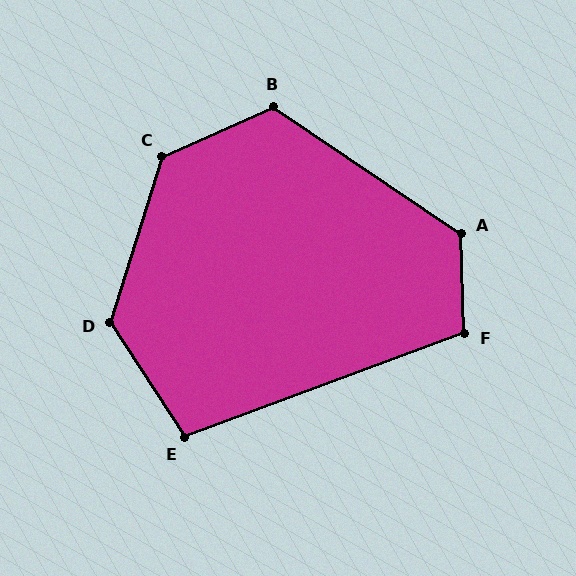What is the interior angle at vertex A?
Approximately 126 degrees (obtuse).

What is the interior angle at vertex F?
Approximately 109 degrees (obtuse).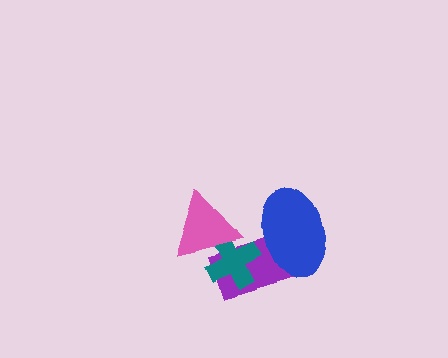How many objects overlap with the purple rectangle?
3 objects overlap with the purple rectangle.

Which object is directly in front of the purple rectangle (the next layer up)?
The teal cross is directly in front of the purple rectangle.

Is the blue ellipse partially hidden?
No, no other shape covers it.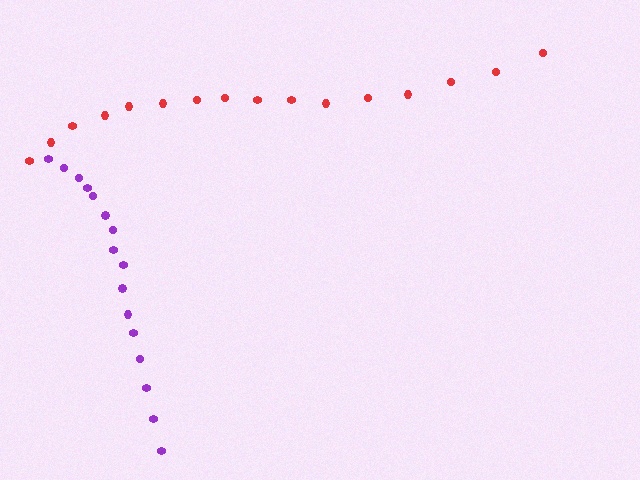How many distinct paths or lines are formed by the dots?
There are 2 distinct paths.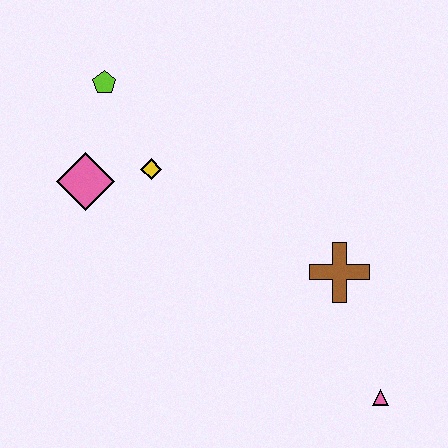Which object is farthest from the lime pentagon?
The pink triangle is farthest from the lime pentagon.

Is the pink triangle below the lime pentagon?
Yes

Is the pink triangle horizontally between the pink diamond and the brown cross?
No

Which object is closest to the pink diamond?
The yellow diamond is closest to the pink diamond.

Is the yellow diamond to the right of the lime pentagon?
Yes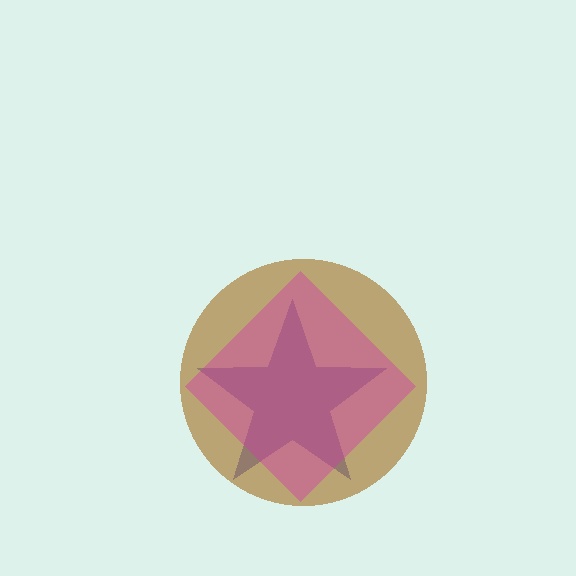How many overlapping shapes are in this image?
There are 3 overlapping shapes in the image.